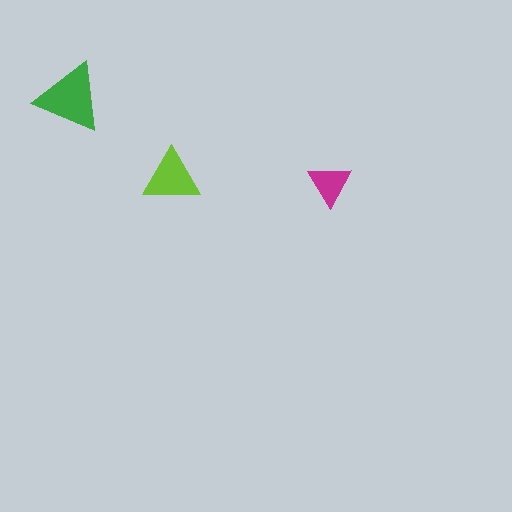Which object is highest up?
The green triangle is topmost.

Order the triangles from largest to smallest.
the green one, the lime one, the magenta one.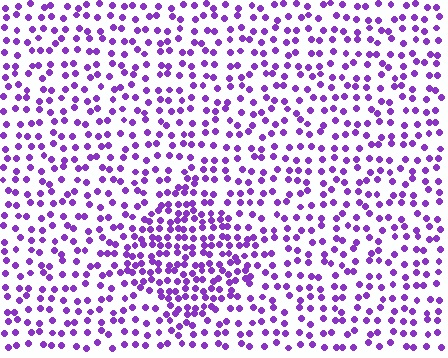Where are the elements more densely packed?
The elements are more densely packed inside the diamond boundary.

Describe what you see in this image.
The image contains small purple elements arranged at two different densities. A diamond-shaped region is visible where the elements are more densely packed than the surrounding area.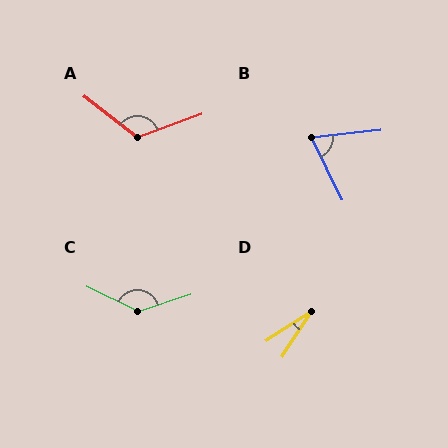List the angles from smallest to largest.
D (24°), B (70°), A (122°), C (136°).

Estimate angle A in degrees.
Approximately 122 degrees.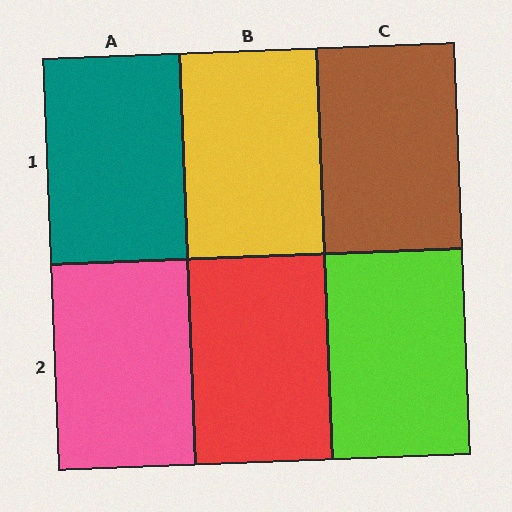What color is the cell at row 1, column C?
Brown.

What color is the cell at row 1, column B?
Yellow.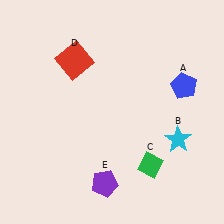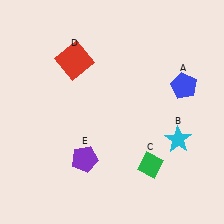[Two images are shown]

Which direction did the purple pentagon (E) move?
The purple pentagon (E) moved up.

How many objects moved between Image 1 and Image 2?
1 object moved between the two images.